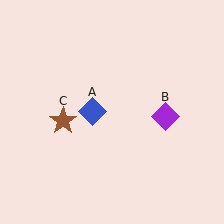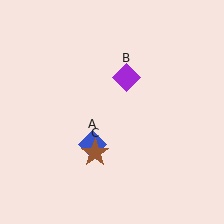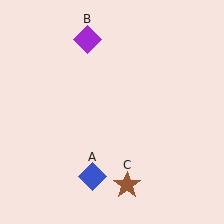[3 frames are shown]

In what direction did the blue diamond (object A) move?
The blue diamond (object A) moved down.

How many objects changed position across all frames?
3 objects changed position: blue diamond (object A), purple diamond (object B), brown star (object C).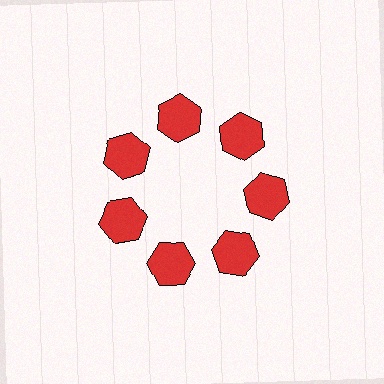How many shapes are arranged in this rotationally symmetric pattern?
There are 7 shapes, arranged in 7 groups of 1.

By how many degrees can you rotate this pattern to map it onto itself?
The pattern maps onto itself every 51 degrees of rotation.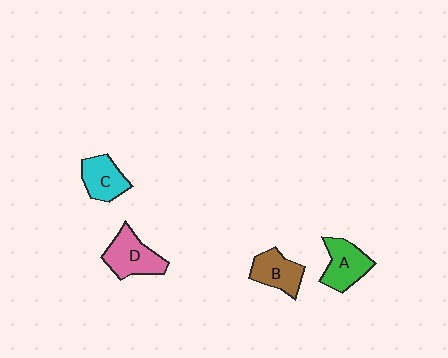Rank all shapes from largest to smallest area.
From largest to smallest: D (pink), A (green), B (brown), C (cyan).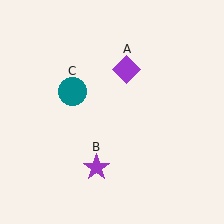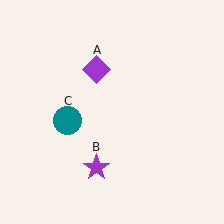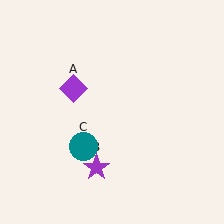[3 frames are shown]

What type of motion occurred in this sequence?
The purple diamond (object A), teal circle (object C) rotated counterclockwise around the center of the scene.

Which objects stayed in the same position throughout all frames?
Purple star (object B) remained stationary.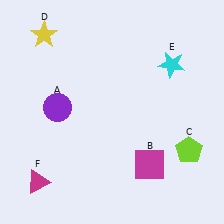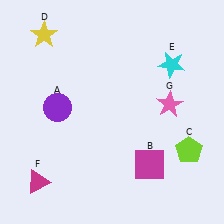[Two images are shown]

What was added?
A pink star (G) was added in Image 2.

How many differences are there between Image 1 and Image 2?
There is 1 difference between the two images.